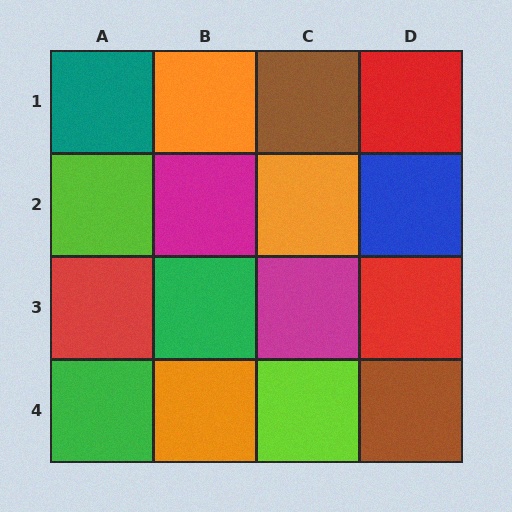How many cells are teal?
1 cell is teal.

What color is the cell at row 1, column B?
Orange.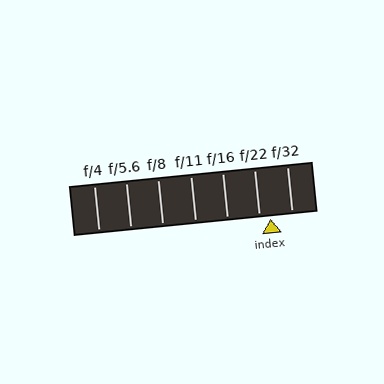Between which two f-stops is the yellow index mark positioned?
The index mark is between f/22 and f/32.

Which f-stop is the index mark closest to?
The index mark is closest to f/22.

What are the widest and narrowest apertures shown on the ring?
The widest aperture shown is f/4 and the narrowest is f/32.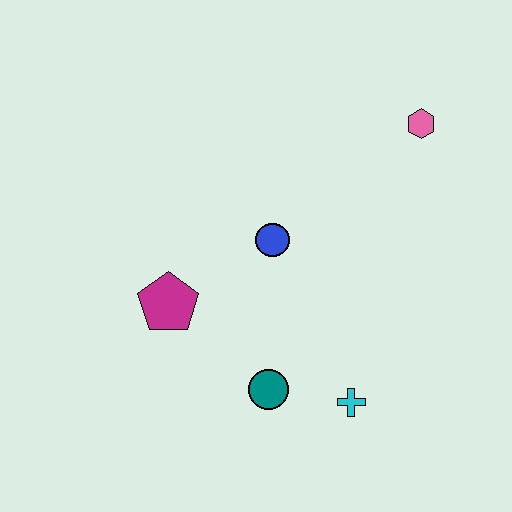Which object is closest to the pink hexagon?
The blue circle is closest to the pink hexagon.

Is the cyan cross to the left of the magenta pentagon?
No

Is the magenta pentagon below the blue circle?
Yes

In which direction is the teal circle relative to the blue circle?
The teal circle is below the blue circle.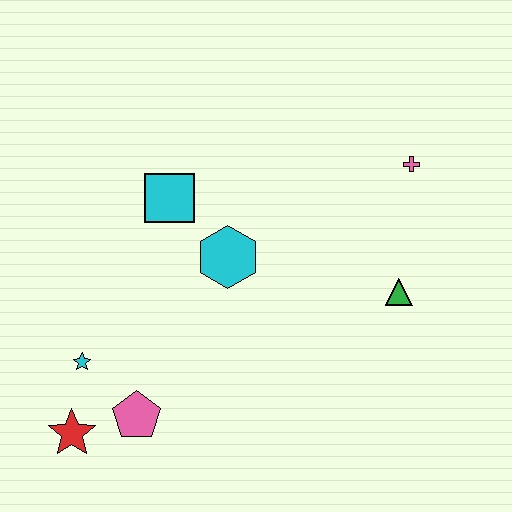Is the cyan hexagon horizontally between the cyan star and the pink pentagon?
No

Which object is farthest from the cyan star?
The pink cross is farthest from the cyan star.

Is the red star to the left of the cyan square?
Yes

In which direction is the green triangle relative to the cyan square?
The green triangle is to the right of the cyan square.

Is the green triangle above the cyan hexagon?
No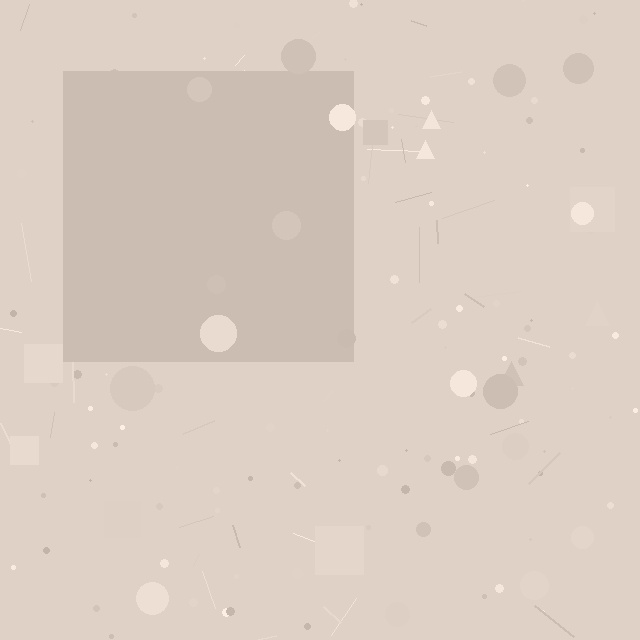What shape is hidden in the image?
A square is hidden in the image.